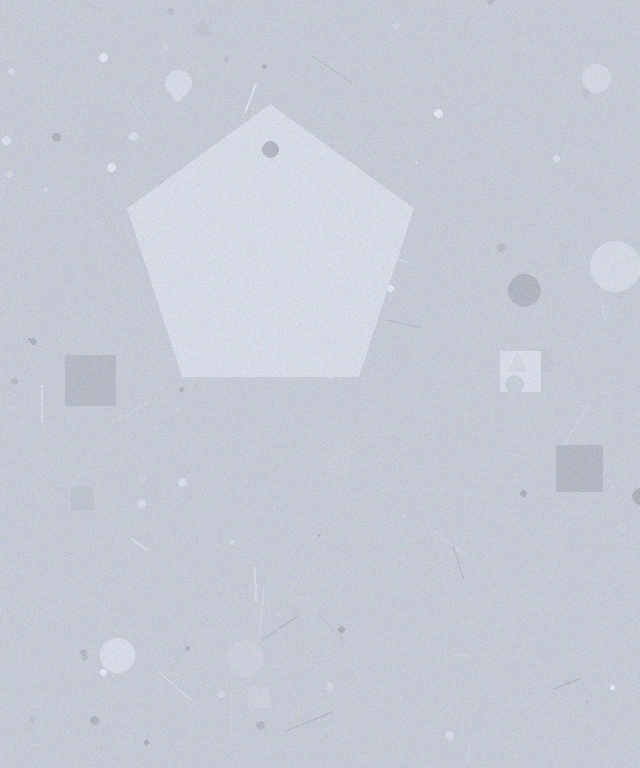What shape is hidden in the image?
A pentagon is hidden in the image.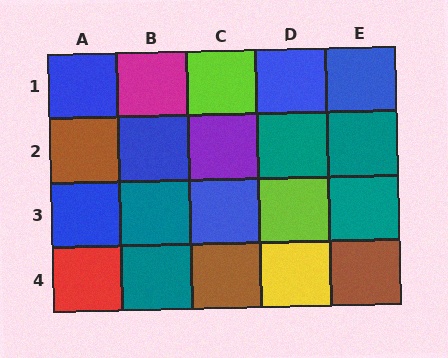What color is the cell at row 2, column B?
Blue.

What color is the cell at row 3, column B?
Teal.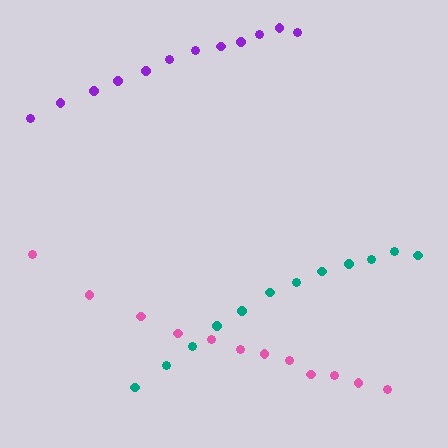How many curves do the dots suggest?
There are 3 distinct paths.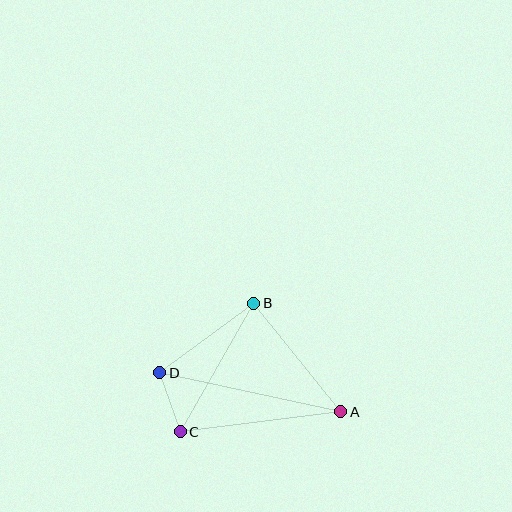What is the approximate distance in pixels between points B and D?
The distance between B and D is approximately 117 pixels.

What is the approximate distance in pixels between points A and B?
The distance between A and B is approximately 139 pixels.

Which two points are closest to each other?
Points C and D are closest to each other.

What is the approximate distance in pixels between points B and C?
The distance between B and C is approximately 148 pixels.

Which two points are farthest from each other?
Points A and D are farthest from each other.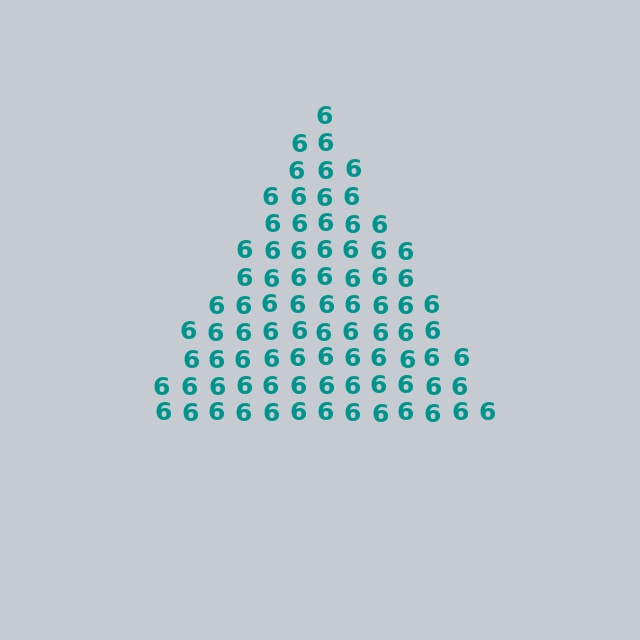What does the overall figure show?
The overall figure shows a triangle.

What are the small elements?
The small elements are digit 6's.